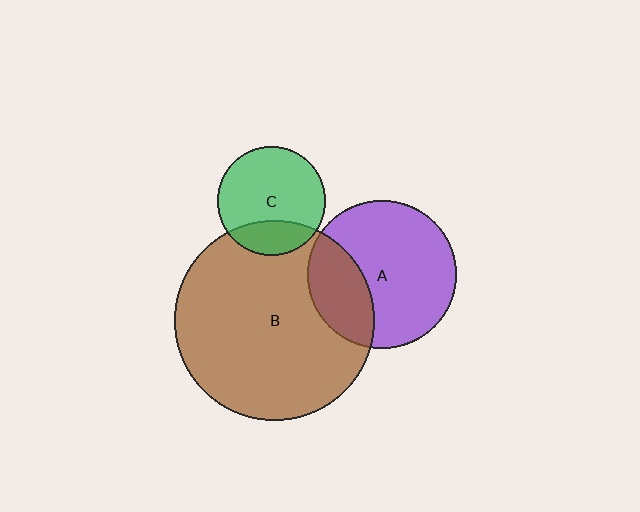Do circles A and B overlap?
Yes.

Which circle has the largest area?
Circle B (brown).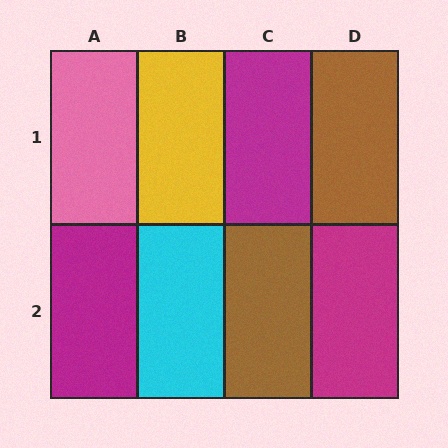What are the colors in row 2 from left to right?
Magenta, cyan, brown, magenta.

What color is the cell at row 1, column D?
Brown.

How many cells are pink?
1 cell is pink.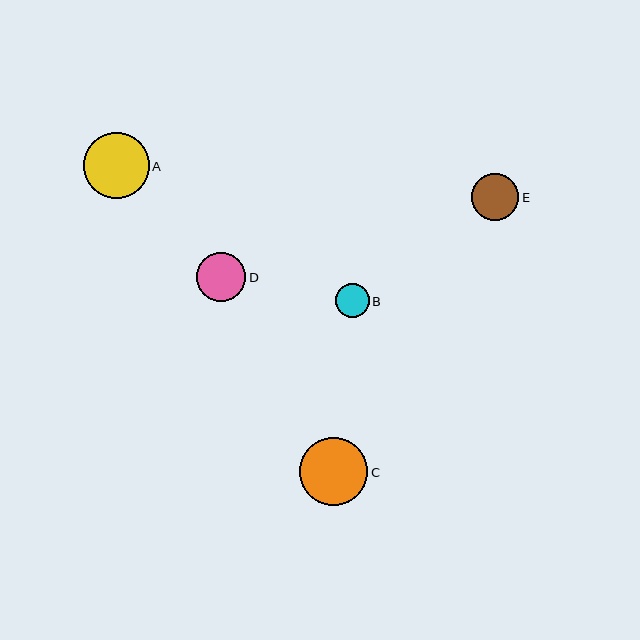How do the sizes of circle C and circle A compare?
Circle C and circle A are approximately the same size.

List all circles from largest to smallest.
From largest to smallest: C, A, D, E, B.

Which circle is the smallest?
Circle B is the smallest with a size of approximately 33 pixels.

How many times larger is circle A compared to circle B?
Circle A is approximately 2.0 times the size of circle B.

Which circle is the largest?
Circle C is the largest with a size of approximately 68 pixels.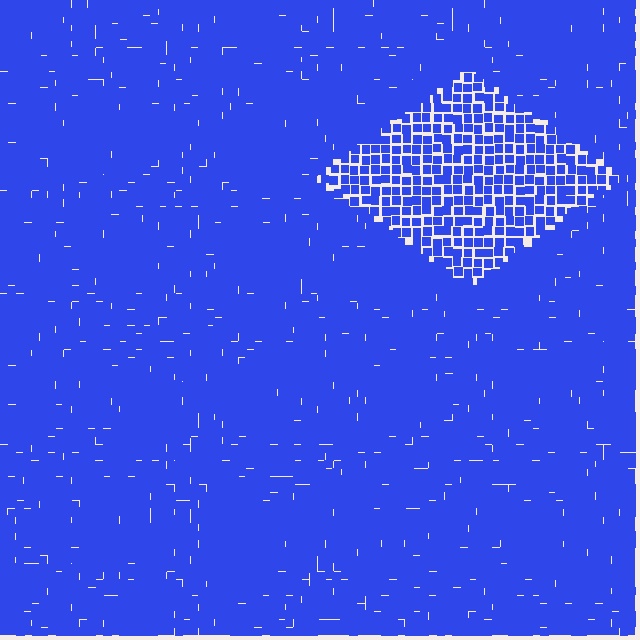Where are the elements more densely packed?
The elements are more densely packed outside the diamond boundary.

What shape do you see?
I see a diamond.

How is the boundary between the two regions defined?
The boundary is defined by a change in element density (approximately 1.7x ratio). All elements are the same color, size, and shape.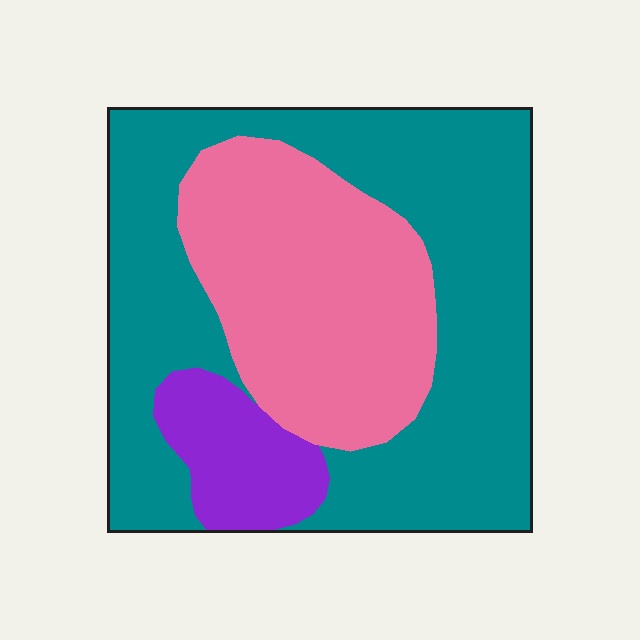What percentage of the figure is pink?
Pink covers about 30% of the figure.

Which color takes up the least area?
Purple, at roughly 10%.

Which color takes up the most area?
Teal, at roughly 60%.